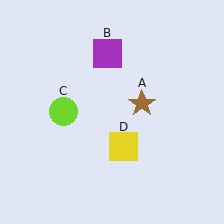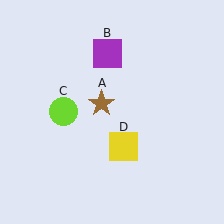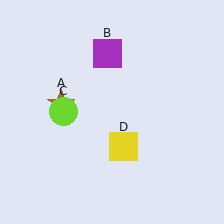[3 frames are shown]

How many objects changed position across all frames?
1 object changed position: brown star (object A).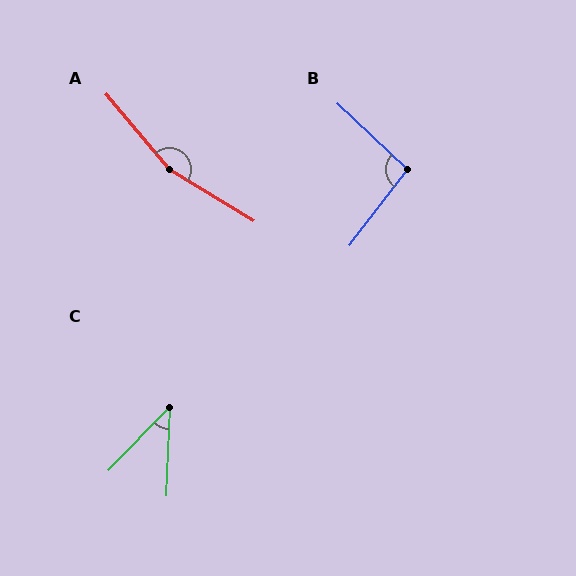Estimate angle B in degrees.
Approximately 96 degrees.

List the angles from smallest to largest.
C (42°), B (96°), A (161°).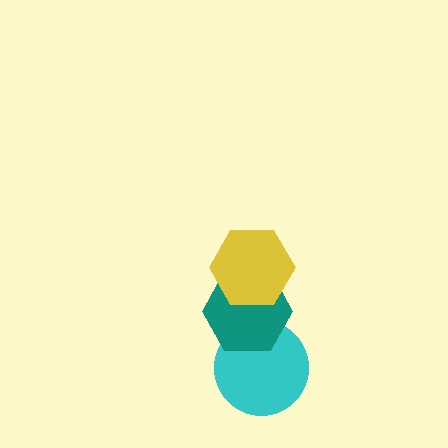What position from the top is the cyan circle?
The cyan circle is 3rd from the top.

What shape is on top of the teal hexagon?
The yellow hexagon is on top of the teal hexagon.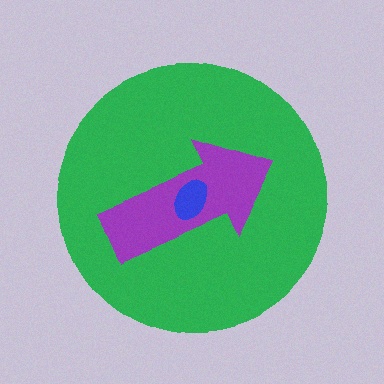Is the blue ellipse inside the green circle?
Yes.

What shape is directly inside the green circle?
The purple arrow.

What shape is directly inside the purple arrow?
The blue ellipse.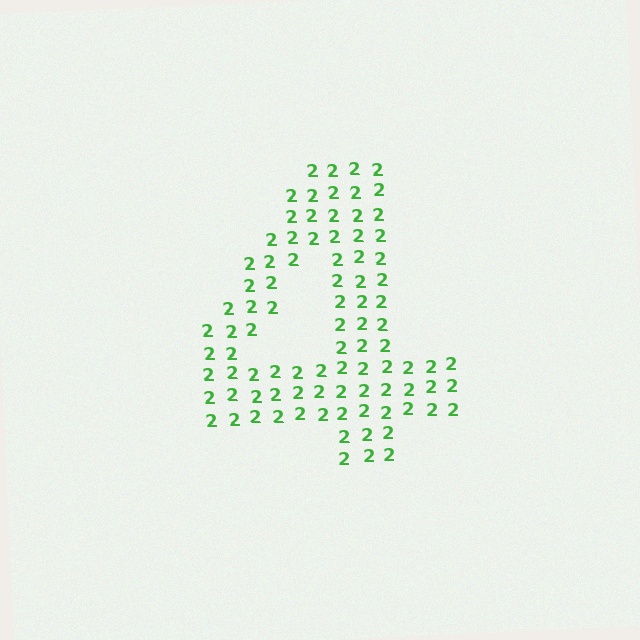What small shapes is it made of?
It is made of small digit 2's.